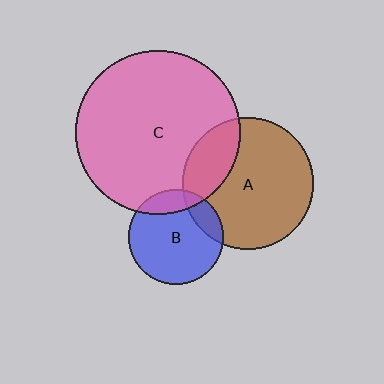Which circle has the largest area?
Circle C (pink).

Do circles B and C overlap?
Yes.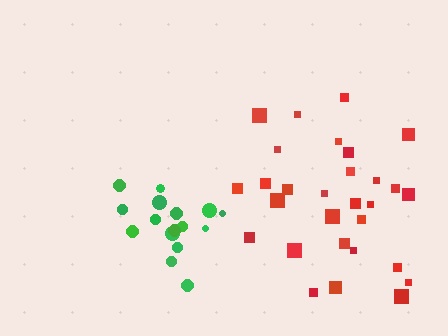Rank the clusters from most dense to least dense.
green, red.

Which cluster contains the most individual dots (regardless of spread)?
Red (29).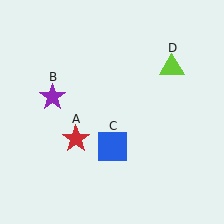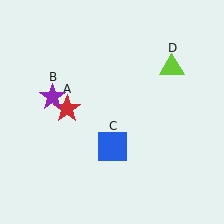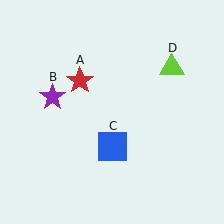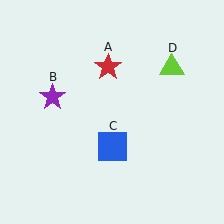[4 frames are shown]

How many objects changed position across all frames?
1 object changed position: red star (object A).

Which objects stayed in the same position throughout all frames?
Purple star (object B) and blue square (object C) and lime triangle (object D) remained stationary.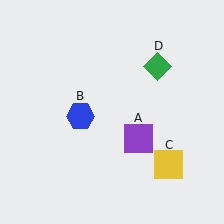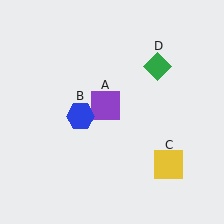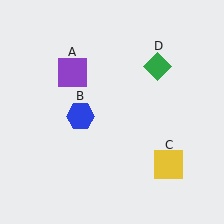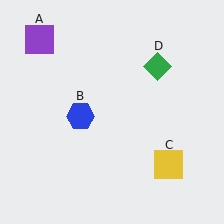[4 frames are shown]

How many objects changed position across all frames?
1 object changed position: purple square (object A).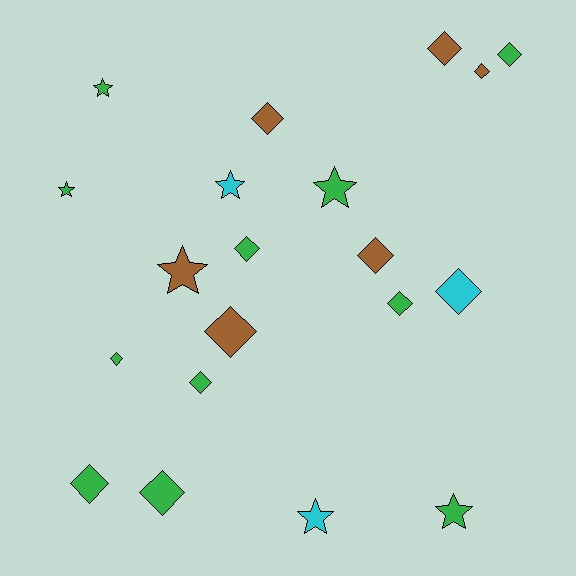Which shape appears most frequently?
Diamond, with 13 objects.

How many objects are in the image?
There are 20 objects.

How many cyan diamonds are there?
There is 1 cyan diamond.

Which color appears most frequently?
Green, with 11 objects.